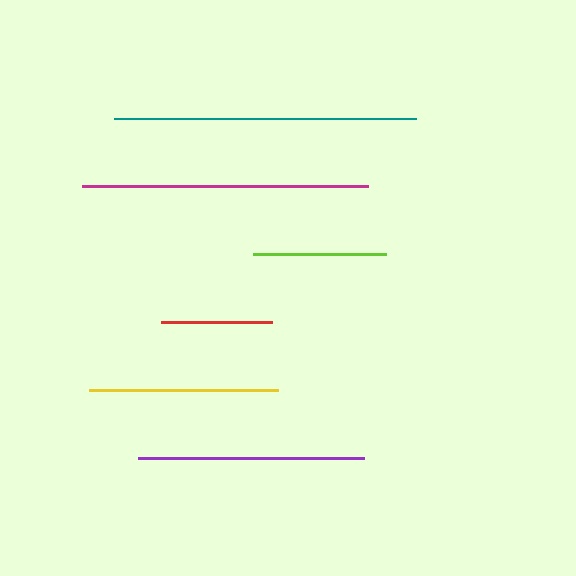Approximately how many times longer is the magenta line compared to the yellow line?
The magenta line is approximately 1.5 times the length of the yellow line.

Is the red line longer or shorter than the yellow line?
The yellow line is longer than the red line.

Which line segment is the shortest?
The red line is the shortest at approximately 111 pixels.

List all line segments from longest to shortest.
From longest to shortest: teal, magenta, purple, yellow, lime, red.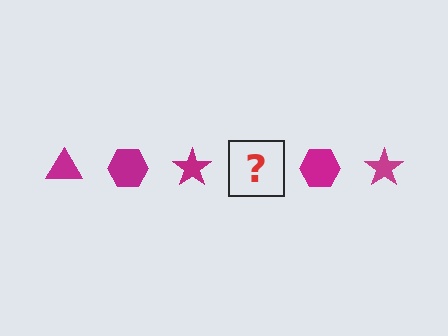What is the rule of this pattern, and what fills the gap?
The rule is that the pattern cycles through triangle, hexagon, star shapes in magenta. The gap should be filled with a magenta triangle.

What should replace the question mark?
The question mark should be replaced with a magenta triangle.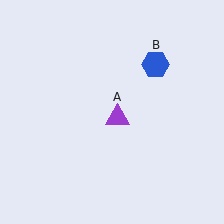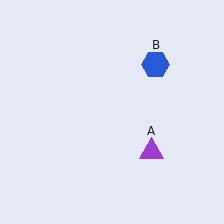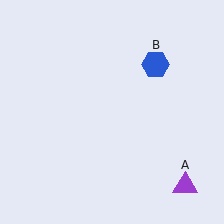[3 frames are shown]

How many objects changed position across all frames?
1 object changed position: purple triangle (object A).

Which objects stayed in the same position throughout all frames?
Blue hexagon (object B) remained stationary.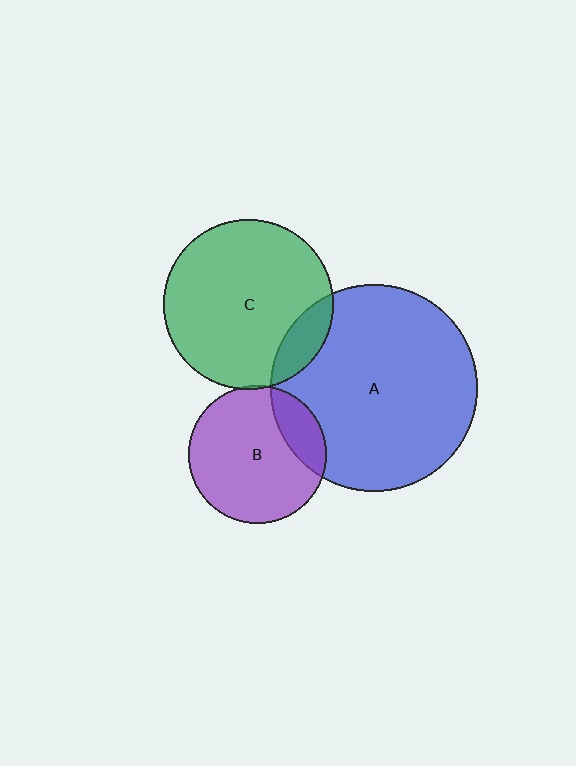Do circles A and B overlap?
Yes.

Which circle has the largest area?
Circle A (blue).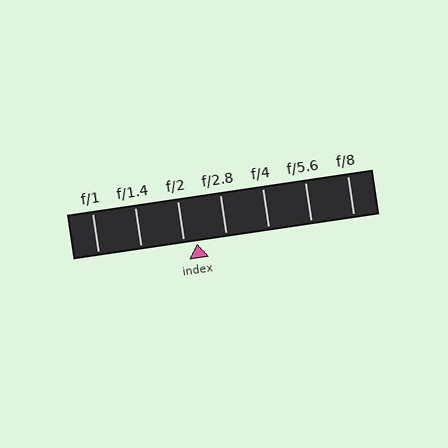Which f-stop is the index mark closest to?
The index mark is closest to f/2.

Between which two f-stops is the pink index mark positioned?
The index mark is between f/2 and f/2.8.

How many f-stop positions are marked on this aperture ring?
There are 7 f-stop positions marked.